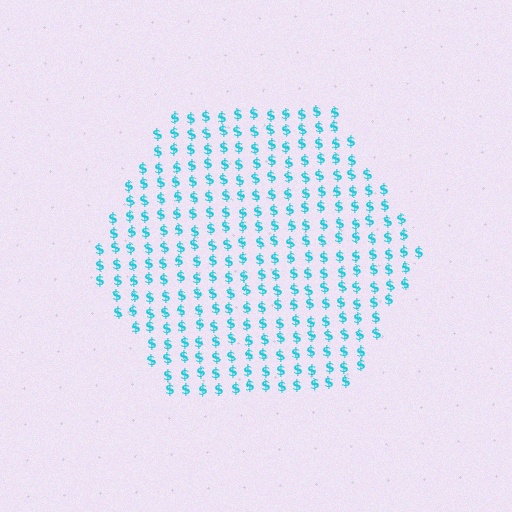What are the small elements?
The small elements are dollar signs.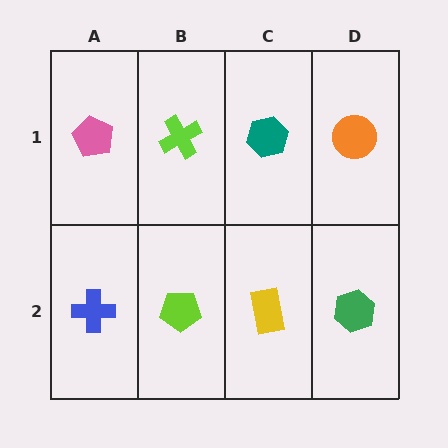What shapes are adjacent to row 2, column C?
A teal hexagon (row 1, column C), a lime pentagon (row 2, column B), a green hexagon (row 2, column D).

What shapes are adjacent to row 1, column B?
A lime pentagon (row 2, column B), a pink pentagon (row 1, column A), a teal hexagon (row 1, column C).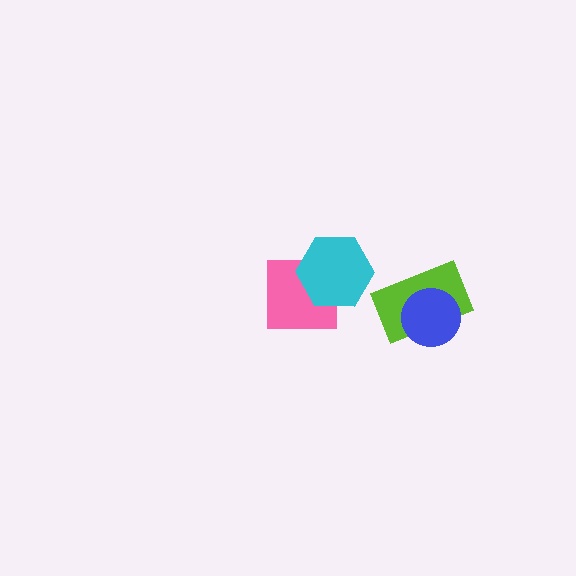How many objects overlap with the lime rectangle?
1 object overlaps with the lime rectangle.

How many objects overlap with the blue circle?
1 object overlaps with the blue circle.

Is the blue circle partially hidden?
No, no other shape covers it.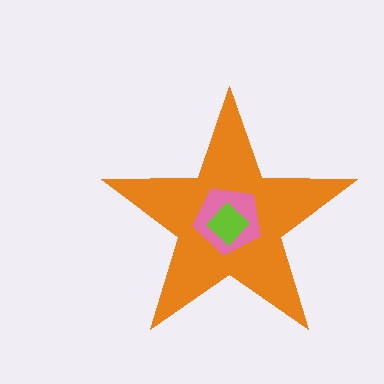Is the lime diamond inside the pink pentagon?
Yes.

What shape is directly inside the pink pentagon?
The lime diamond.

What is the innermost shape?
The lime diamond.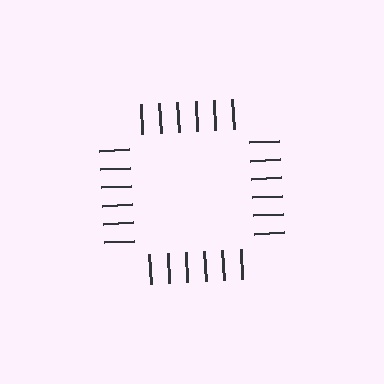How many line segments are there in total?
24 — 6 along each of the 4 edges.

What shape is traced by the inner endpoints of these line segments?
An illusory square — the line segments terminate on its edges but no continuous stroke is drawn.